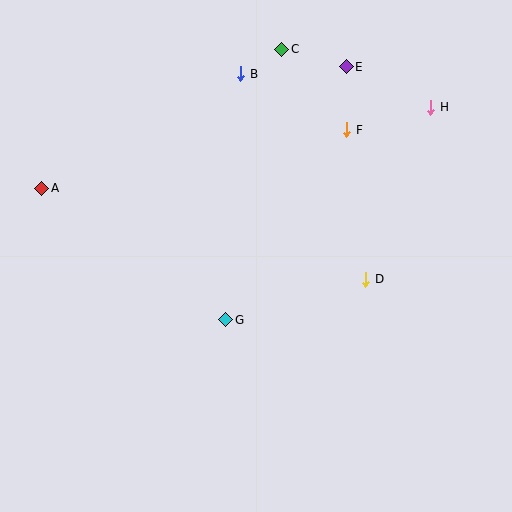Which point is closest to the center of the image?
Point G at (226, 320) is closest to the center.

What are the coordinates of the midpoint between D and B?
The midpoint between D and B is at (303, 176).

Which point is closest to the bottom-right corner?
Point D is closest to the bottom-right corner.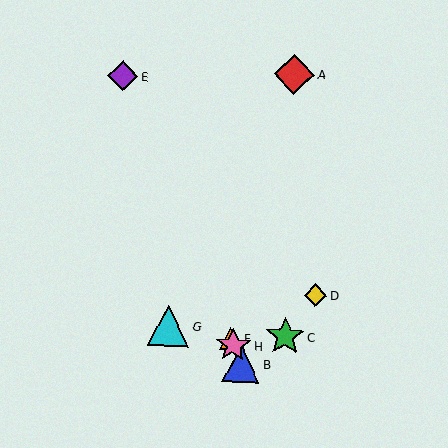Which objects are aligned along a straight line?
Objects B, E, F, H are aligned along a straight line.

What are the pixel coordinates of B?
Object B is at (241, 364).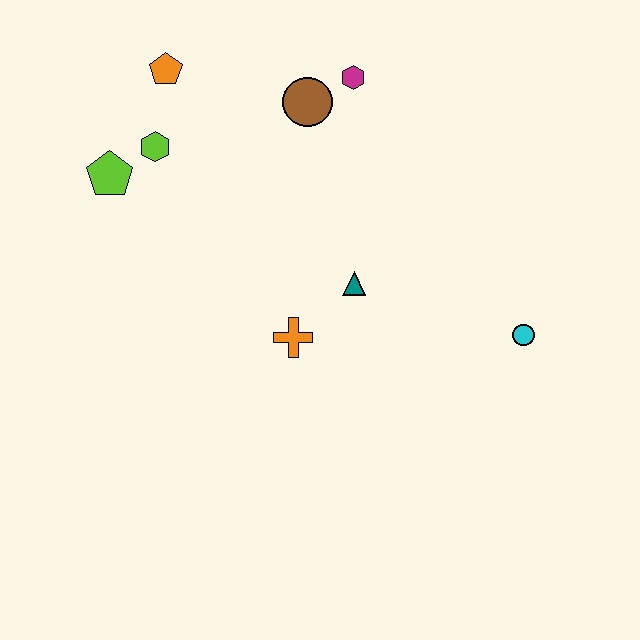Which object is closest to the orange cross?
The teal triangle is closest to the orange cross.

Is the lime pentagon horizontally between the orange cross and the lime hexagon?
No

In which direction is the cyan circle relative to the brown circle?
The cyan circle is below the brown circle.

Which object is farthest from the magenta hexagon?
The cyan circle is farthest from the magenta hexagon.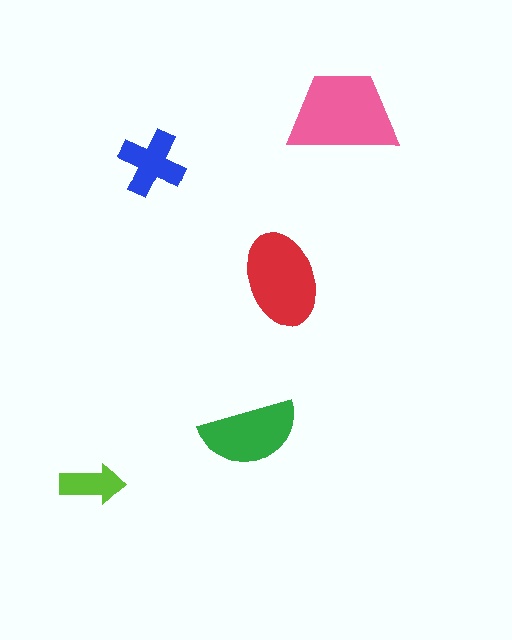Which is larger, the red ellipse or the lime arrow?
The red ellipse.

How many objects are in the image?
There are 5 objects in the image.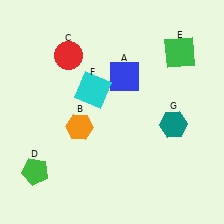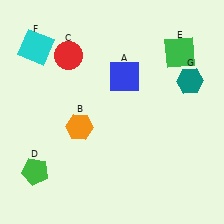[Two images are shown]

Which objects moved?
The objects that moved are: the cyan square (F), the teal hexagon (G).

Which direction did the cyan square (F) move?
The cyan square (F) moved left.